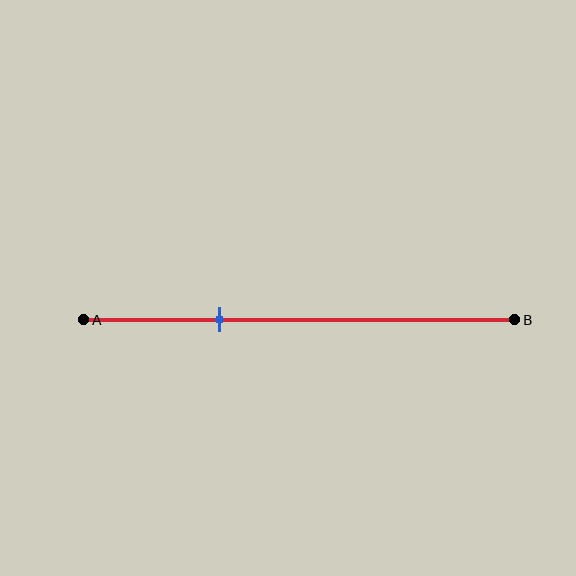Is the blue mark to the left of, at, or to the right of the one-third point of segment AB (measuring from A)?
The blue mark is approximately at the one-third point of segment AB.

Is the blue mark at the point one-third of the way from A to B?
Yes, the mark is approximately at the one-third point.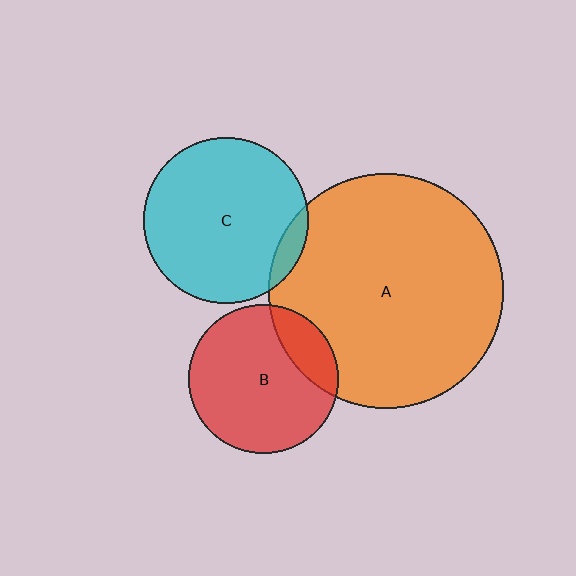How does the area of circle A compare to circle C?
Approximately 2.0 times.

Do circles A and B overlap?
Yes.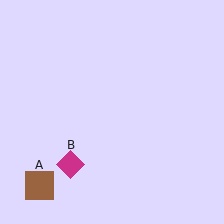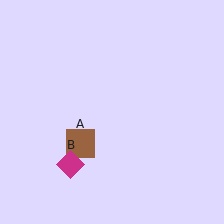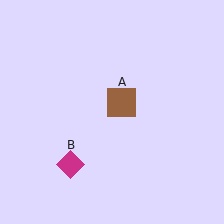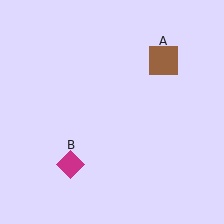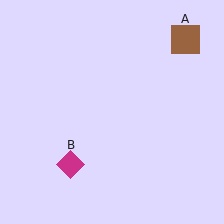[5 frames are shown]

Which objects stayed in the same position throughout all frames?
Magenta diamond (object B) remained stationary.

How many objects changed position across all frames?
1 object changed position: brown square (object A).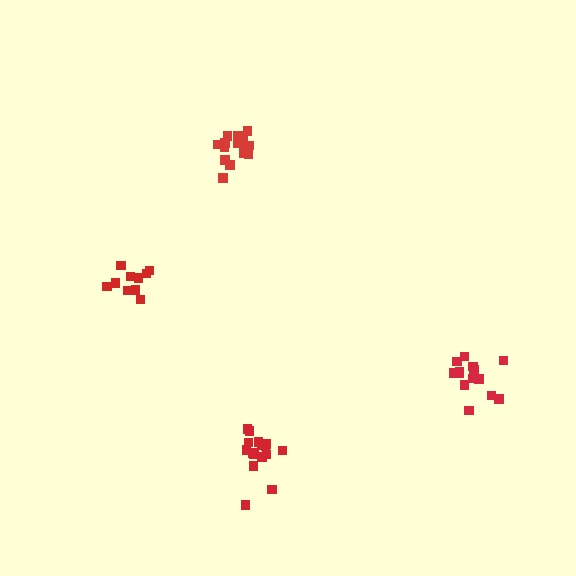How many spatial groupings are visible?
There are 4 spatial groupings.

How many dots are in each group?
Group 1: 10 dots, Group 2: 15 dots, Group 3: 16 dots, Group 4: 14 dots (55 total).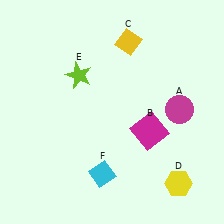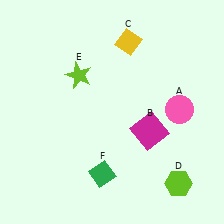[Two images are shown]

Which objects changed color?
A changed from magenta to pink. D changed from yellow to lime. F changed from cyan to green.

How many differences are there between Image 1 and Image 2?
There are 3 differences between the two images.